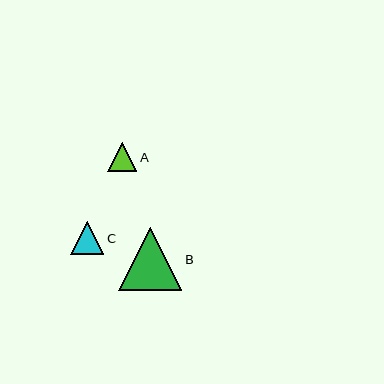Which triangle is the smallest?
Triangle A is the smallest with a size of approximately 29 pixels.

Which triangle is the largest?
Triangle B is the largest with a size of approximately 63 pixels.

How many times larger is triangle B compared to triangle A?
Triangle B is approximately 2.2 times the size of triangle A.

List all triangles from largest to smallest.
From largest to smallest: B, C, A.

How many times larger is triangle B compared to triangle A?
Triangle B is approximately 2.2 times the size of triangle A.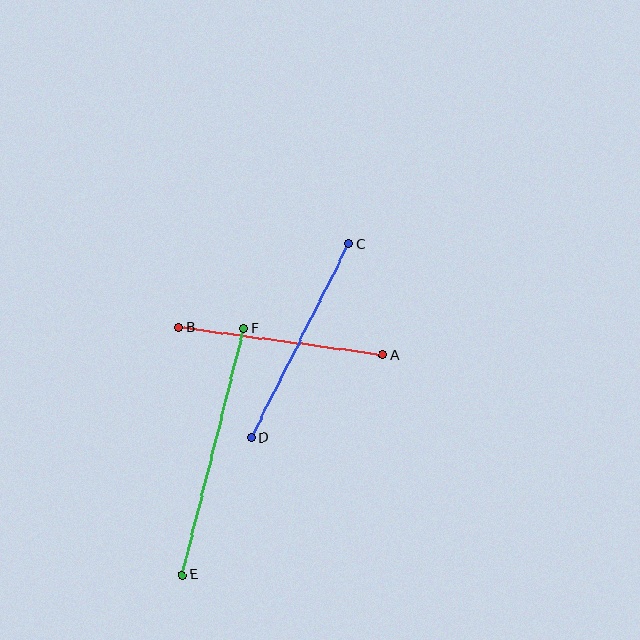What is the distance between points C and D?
The distance is approximately 217 pixels.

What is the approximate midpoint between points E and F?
The midpoint is at approximately (213, 452) pixels.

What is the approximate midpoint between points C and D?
The midpoint is at approximately (300, 341) pixels.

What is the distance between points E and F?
The distance is approximately 255 pixels.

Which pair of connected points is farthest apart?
Points E and F are farthest apart.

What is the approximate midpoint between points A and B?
The midpoint is at approximately (281, 341) pixels.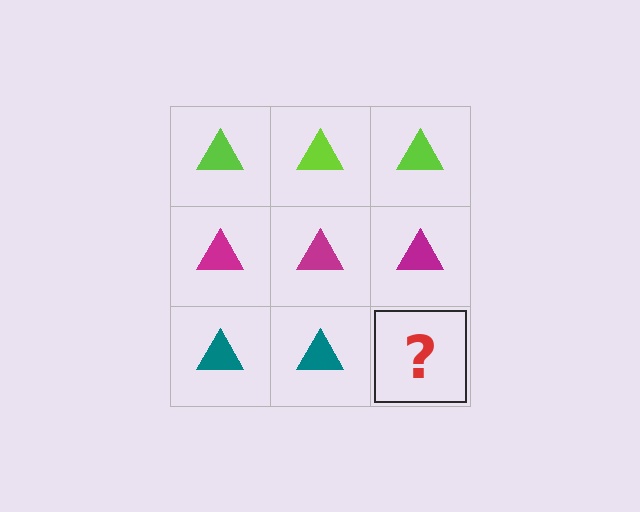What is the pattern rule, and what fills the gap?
The rule is that each row has a consistent color. The gap should be filled with a teal triangle.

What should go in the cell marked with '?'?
The missing cell should contain a teal triangle.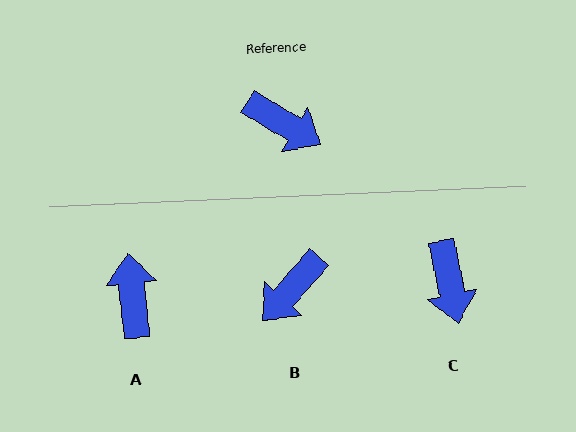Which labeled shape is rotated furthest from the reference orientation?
A, about 126 degrees away.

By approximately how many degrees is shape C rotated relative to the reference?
Approximately 48 degrees clockwise.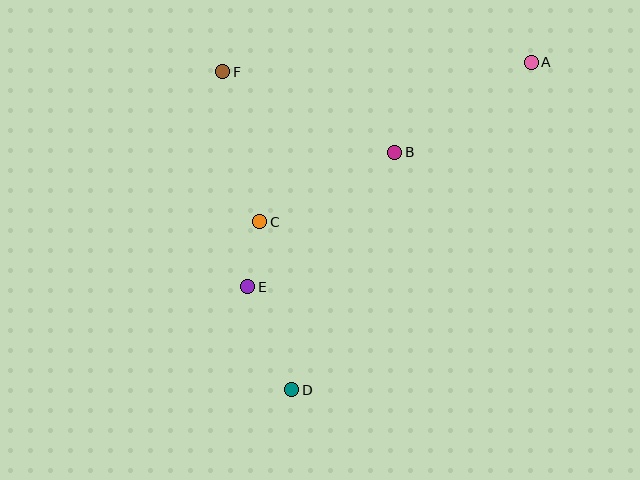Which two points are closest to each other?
Points C and E are closest to each other.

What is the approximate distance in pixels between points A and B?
The distance between A and B is approximately 163 pixels.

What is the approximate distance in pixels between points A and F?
The distance between A and F is approximately 308 pixels.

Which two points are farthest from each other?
Points A and D are farthest from each other.